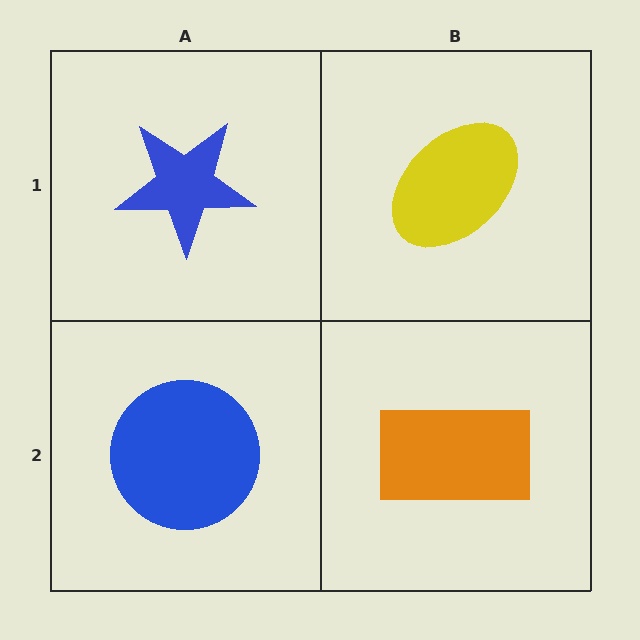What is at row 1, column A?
A blue star.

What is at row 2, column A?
A blue circle.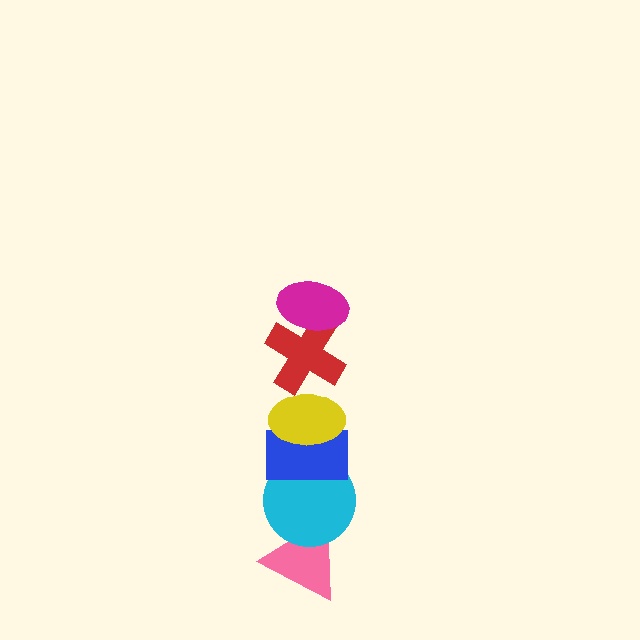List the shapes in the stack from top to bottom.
From top to bottom: the magenta ellipse, the red cross, the yellow ellipse, the blue rectangle, the cyan circle, the pink triangle.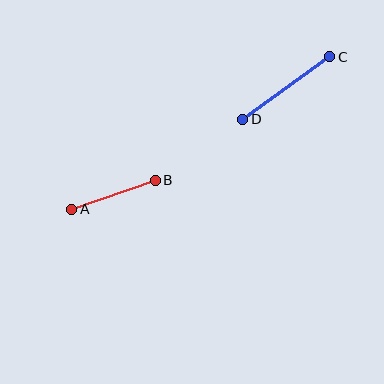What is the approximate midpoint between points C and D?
The midpoint is at approximately (286, 88) pixels.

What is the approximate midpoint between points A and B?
The midpoint is at approximately (114, 195) pixels.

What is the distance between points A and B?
The distance is approximately 88 pixels.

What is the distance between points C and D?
The distance is approximately 107 pixels.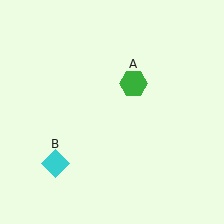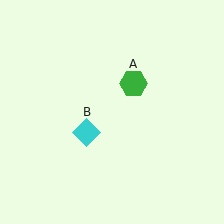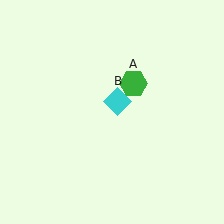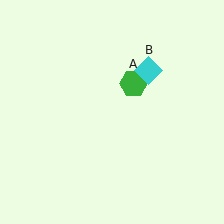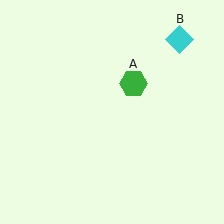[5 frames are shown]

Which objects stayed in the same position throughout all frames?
Green hexagon (object A) remained stationary.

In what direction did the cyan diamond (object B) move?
The cyan diamond (object B) moved up and to the right.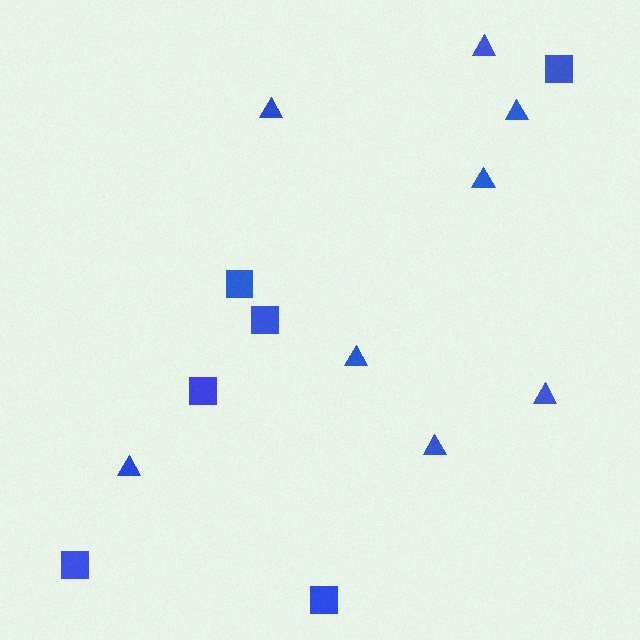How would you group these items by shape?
There are 2 groups: one group of triangles (8) and one group of squares (6).